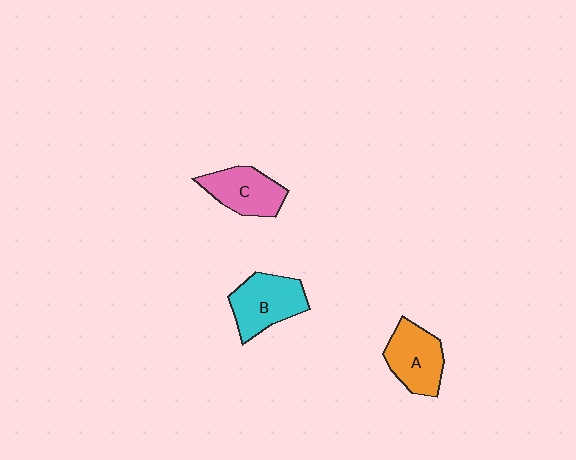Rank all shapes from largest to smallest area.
From largest to smallest: B (cyan), A (orange), C (pink).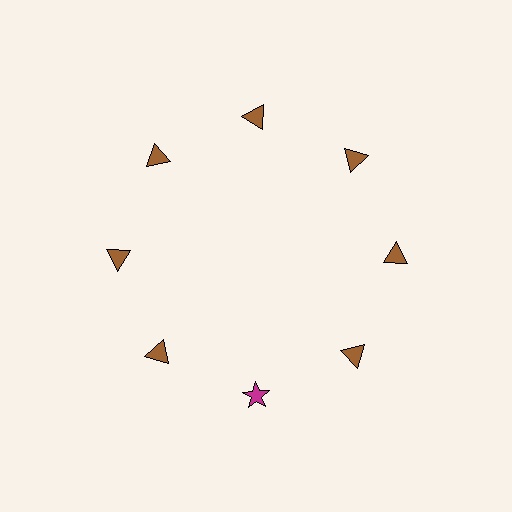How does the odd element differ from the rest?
It differs in both color (magenta instead of brown) and shape (star instead of triangle).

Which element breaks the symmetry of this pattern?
The magenta star at roughly the 6 o'clock position breaks the symmetry. All other shapes are brown triangles.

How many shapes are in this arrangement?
There are 8 shapes arranged in a ring pattern.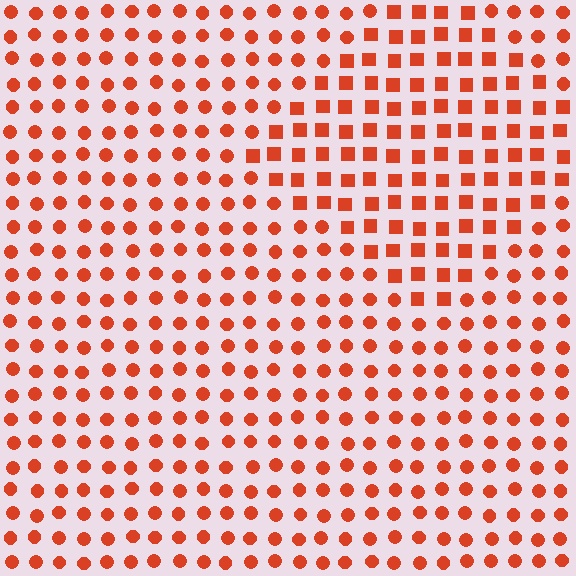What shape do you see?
I see a diamond.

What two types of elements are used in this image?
The image uses squares inside the diamond region and circles outside it.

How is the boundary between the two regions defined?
The boundary is defined by a change in element shape: squares inside vs. circles outside. All elements share the same color and spacing.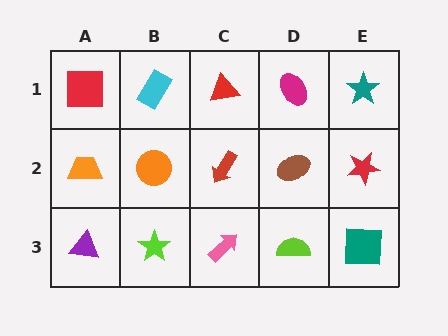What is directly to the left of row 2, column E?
A brown ellipse.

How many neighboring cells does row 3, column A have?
2.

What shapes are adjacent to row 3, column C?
A red arrow (row 2, column C), a lime star (row 3, column B), a lime semicircle (row 3, column D).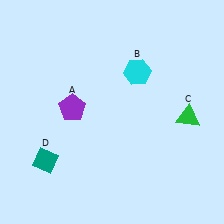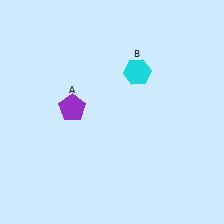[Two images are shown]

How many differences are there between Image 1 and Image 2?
There are 2 differences between the two images.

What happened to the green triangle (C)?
The green triangle (C) was removed in Image 2. It was in the bottom-right area of Image 1.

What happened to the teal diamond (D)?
The teal diamond (D) was removed in Image 2. It was in the bottom-left area of Image 1.